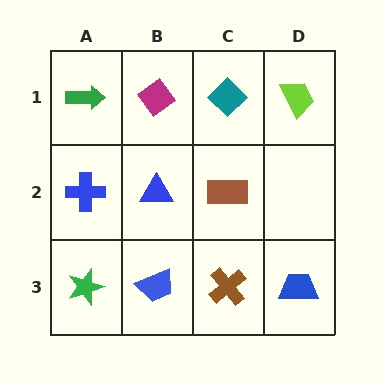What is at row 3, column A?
A green star.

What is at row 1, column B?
A magenta diamond.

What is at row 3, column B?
A blue trapezoid.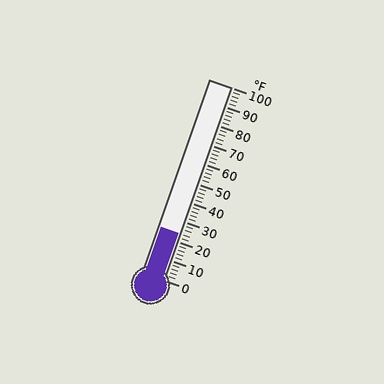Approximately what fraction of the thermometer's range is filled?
The thermometer is filled to approximately 25% of its range.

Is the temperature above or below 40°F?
The temperature is below 40°F.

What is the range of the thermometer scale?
The thermometer scale ranges from 0°F to 100°F.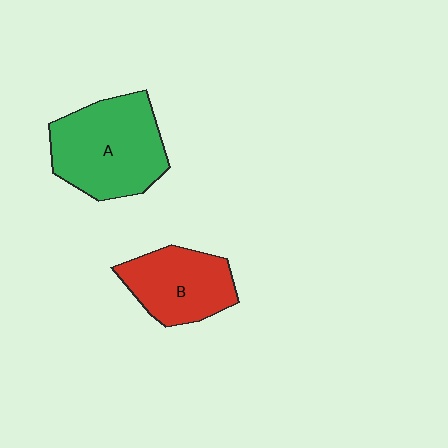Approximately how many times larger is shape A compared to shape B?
Approximately 1.4 times.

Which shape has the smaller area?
Shape B (red).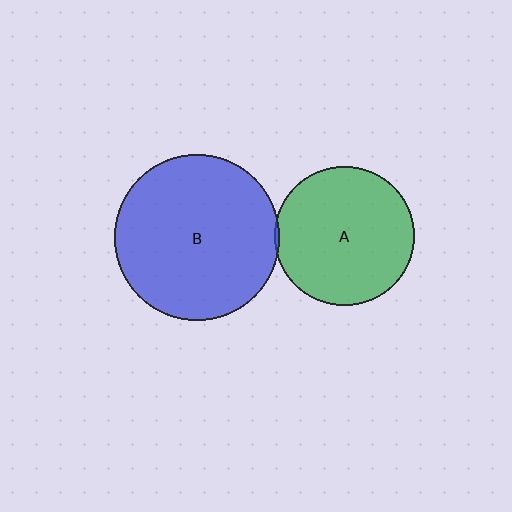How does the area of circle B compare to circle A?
Approximately 1.4 times.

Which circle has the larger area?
Circle B (blue).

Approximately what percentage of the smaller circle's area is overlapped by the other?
Approximately 5%.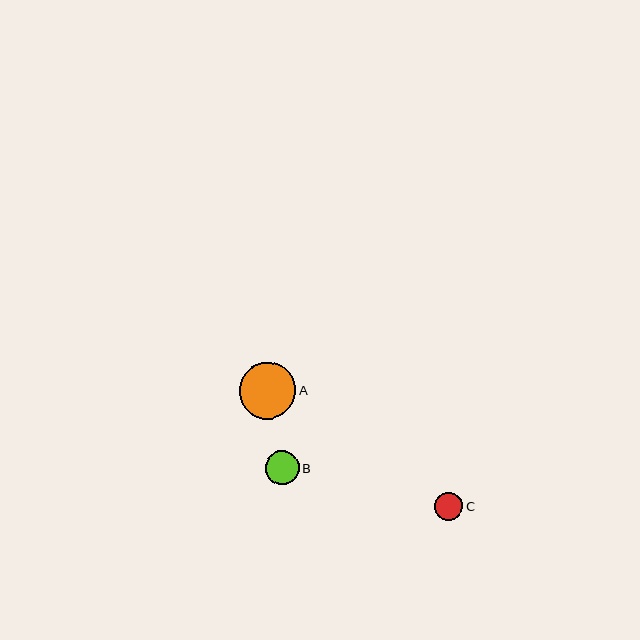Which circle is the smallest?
Circle C is the smallest with a size of approximately 28 pixels.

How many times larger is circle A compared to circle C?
Circle A is approximately 2.0 times the size of circle C.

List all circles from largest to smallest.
From largest to smallest: A, B, C.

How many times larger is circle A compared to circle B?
Circle A is approximately 1.7 times the size of circle B.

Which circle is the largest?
Circle A is the largest with a size of approximately 57 pixels.